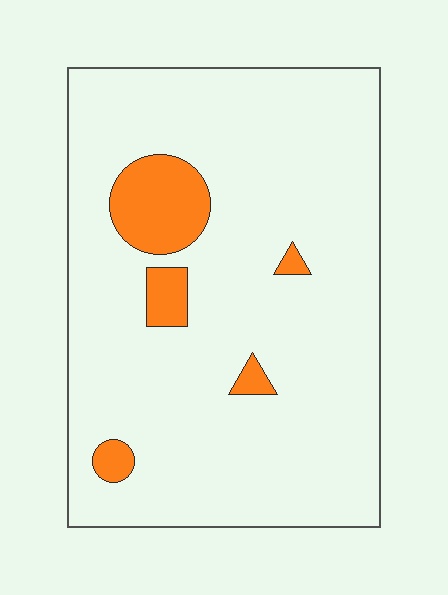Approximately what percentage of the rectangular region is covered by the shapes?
Approximately 10%.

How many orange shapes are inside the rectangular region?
5.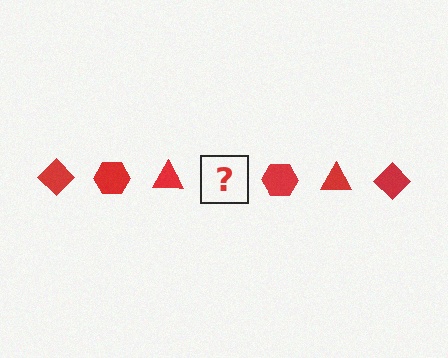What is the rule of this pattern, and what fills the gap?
The rule is that the pattern cycles through diamond, hexagon, triangle shapes in red. The gap should be filled with a red diamond.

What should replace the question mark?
The question mark should be replaced with a red diamond.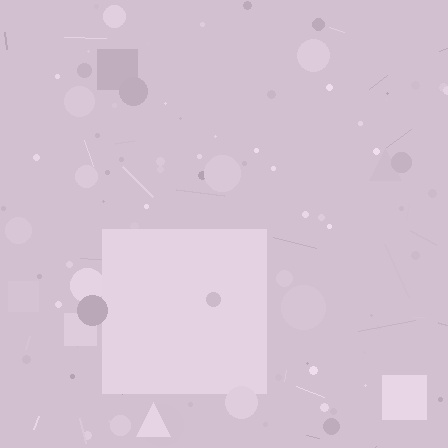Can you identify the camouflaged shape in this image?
The camouflaged shape is a square.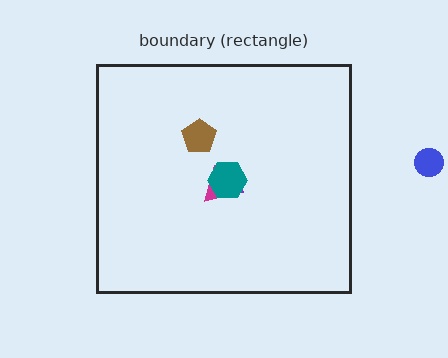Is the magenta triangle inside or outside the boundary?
Inside.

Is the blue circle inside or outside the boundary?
Outside.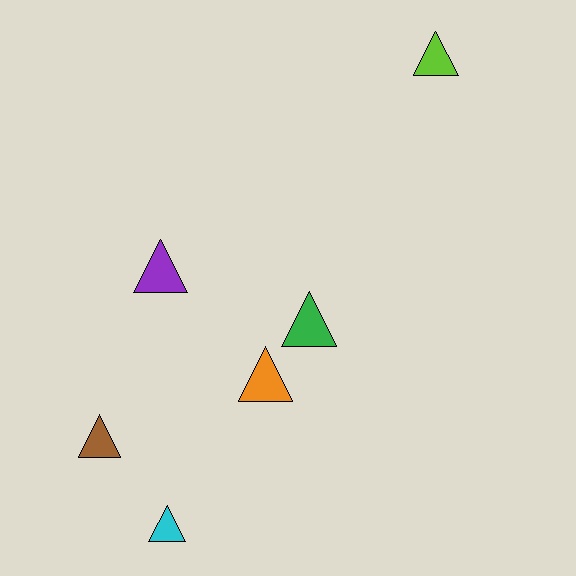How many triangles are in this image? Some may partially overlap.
There are 6 triangles.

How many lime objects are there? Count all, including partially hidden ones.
There is 1 lime object.